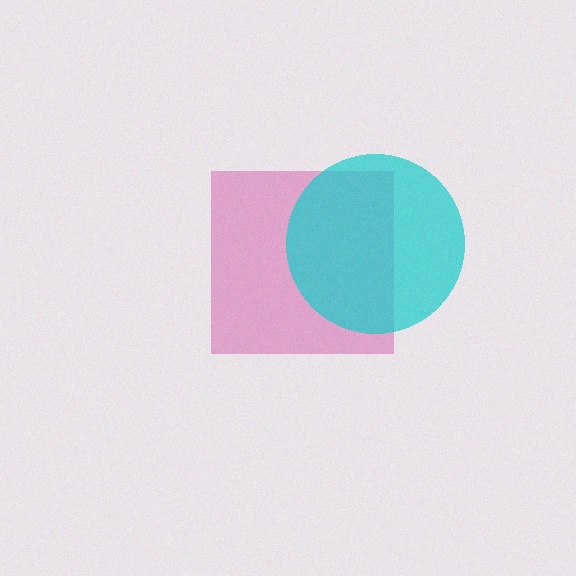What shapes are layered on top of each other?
The layered shapes are: a magenta square, a cyan circle.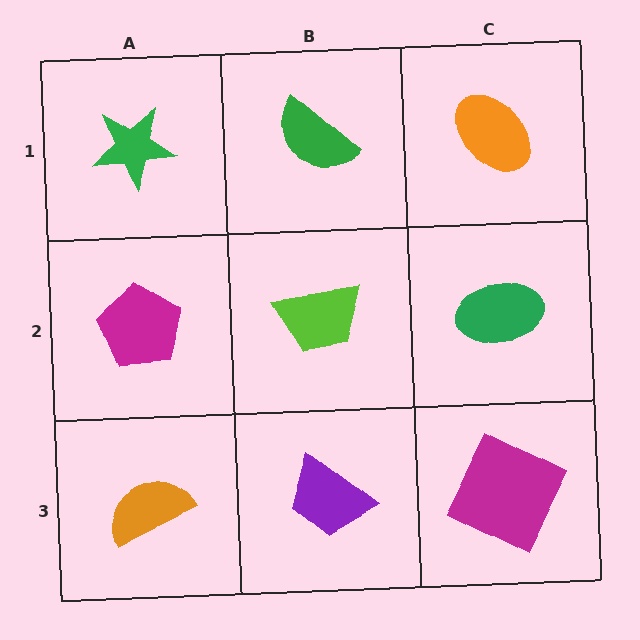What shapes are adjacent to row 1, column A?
A magenta pentagon (row 2, column A), a green semicircle (row 1, column B).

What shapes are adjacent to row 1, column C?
A green ellipse (row 2, column C), a green semicircle (row 1, column B).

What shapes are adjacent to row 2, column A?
A green star (row 1, column A), an orange semicircle (row 3, column A), a lime trapezoid (row 2, column B).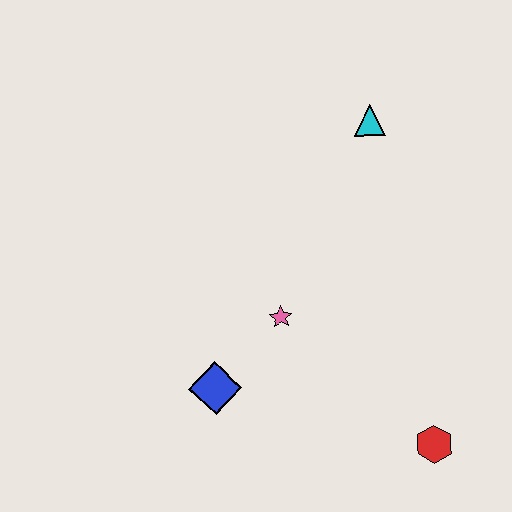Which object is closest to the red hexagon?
The pink star is closest to the red hexagon.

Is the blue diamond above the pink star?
No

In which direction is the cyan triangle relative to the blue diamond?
The cyan triangle is above the blue diamond.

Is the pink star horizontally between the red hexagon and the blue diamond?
Yes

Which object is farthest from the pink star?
The cyan triangle is farthest from the pink star.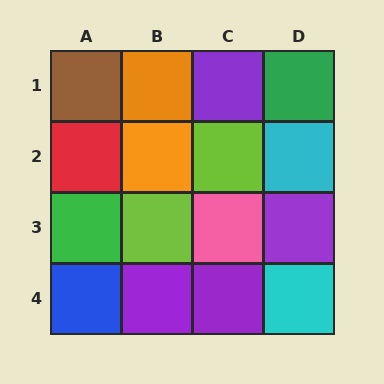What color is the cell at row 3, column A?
Green.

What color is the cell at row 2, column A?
Red.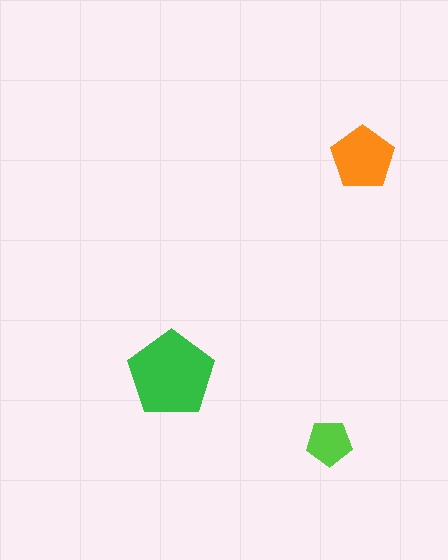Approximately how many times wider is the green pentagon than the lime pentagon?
About 2 times wider.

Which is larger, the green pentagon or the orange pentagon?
The green one.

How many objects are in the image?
There are 3 objects in the image.